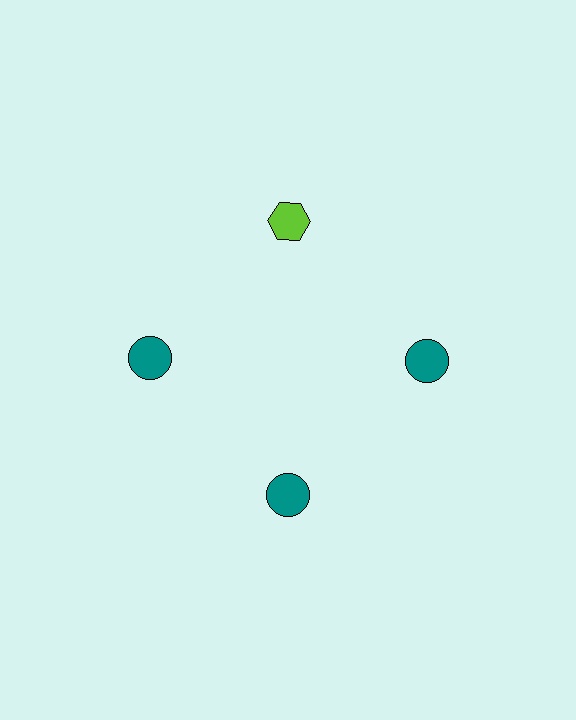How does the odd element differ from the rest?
It differs in both color (lime instead of teal) and shape (hexagon instead of circle).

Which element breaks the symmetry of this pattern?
The lime hexagon at roughly the 12 o'clock position breaks the symmetry. All other shapes are teal circles.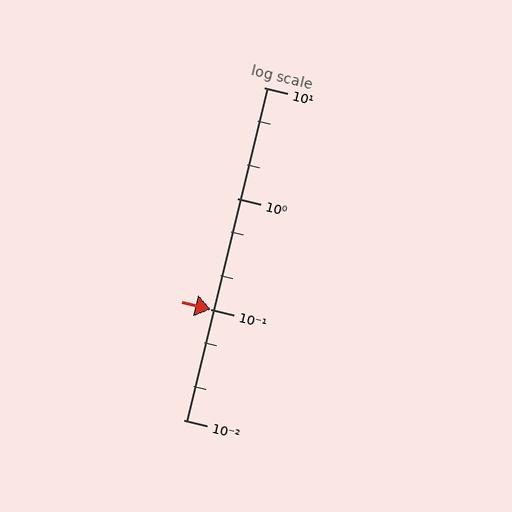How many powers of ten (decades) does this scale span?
The scale spans 3 decades, from 0.01 to 10.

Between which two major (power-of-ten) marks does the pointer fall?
The pointer is between 0.1 and 1.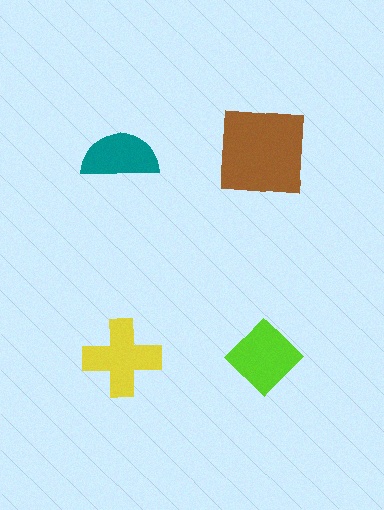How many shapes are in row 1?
2 shapes.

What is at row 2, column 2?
A lime diamond.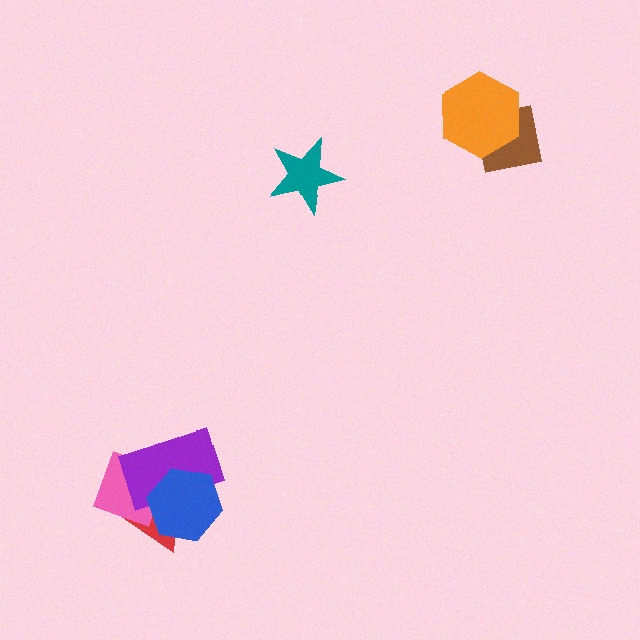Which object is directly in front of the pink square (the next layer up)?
The purple rectangle is directly in front of the pink square.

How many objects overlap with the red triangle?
3 objects overlap with the red triangle.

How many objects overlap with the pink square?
3 objects overlap with the pink square.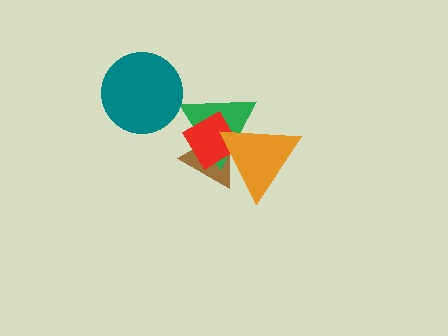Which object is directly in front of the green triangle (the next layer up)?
The red diamond is directly in front of the green triangle.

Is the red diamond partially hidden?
Yes, it is partially covered by another shape.